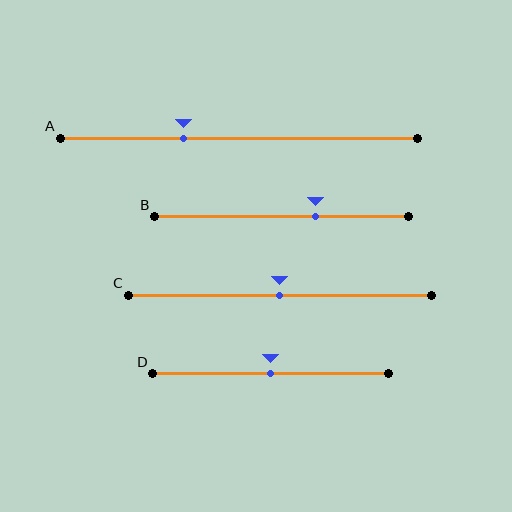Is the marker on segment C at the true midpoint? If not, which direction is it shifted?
Yes, the marker on segment C is at the true midpoint.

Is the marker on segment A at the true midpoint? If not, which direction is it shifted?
No, the marker on segment A is shifted to the left by about 15% of the segment length.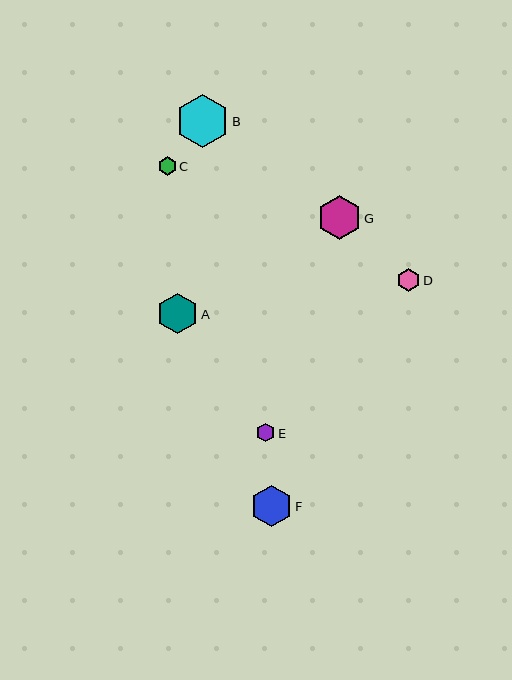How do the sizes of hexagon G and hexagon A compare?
Hexagon G and hexagon A are approximately the same size.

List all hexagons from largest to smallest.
From largest to smallest: B, G, F, A, D, E, C.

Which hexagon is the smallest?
Hexagon C is the smallest with a size of approximately 18 pixels.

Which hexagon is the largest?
Hexagon B is the largest with a size of approximately 53 pixels.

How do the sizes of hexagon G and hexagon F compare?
Hexagon G and hexagon F are approximately the same size.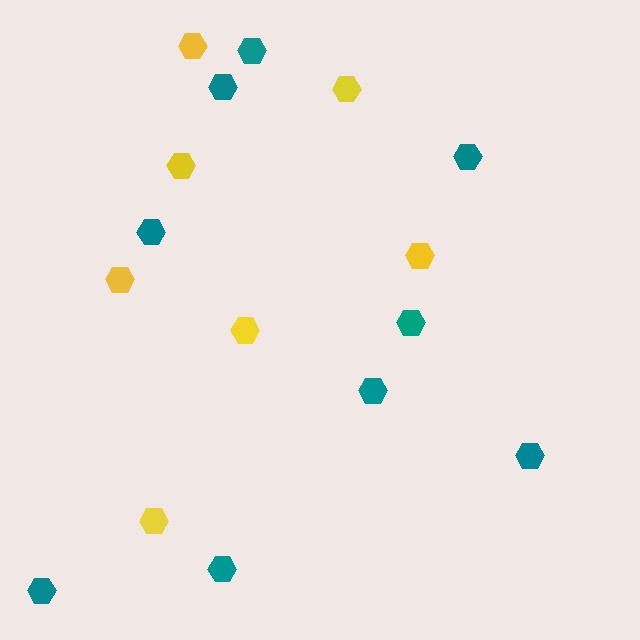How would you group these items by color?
There are 2 groups: one group of yellow hexagons (7) and one group of teal hexagons (9).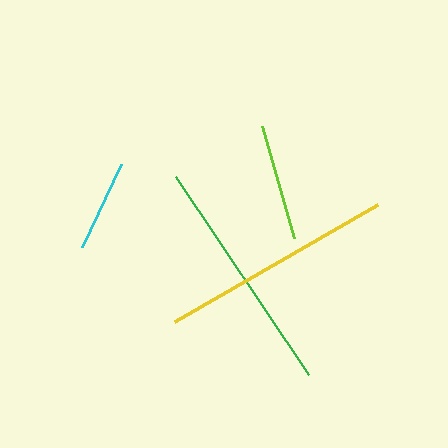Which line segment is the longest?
The green line is the longest at approximately 238 pixels.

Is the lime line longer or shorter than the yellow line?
The yellow line is longer than the lime line.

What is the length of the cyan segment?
The cyan segment is approximately 91 pixels long.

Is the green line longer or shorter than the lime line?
The green line is longer than the lime line.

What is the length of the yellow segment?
The yellow segment is approximately 235 pixels long.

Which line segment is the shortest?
The cyan line is the shortest at approximately 91 pixels.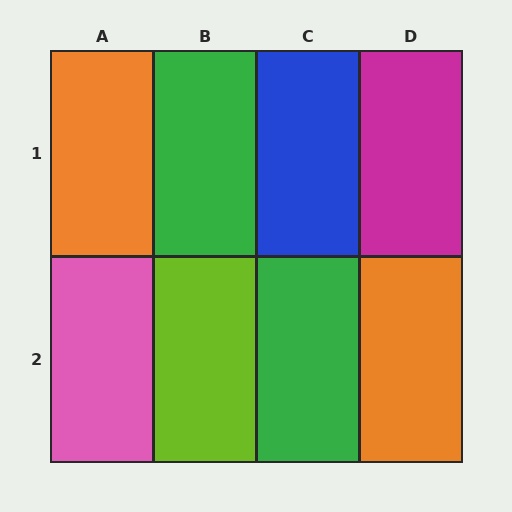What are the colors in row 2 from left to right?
Pink, lime, green, orange.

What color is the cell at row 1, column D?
Magenta.